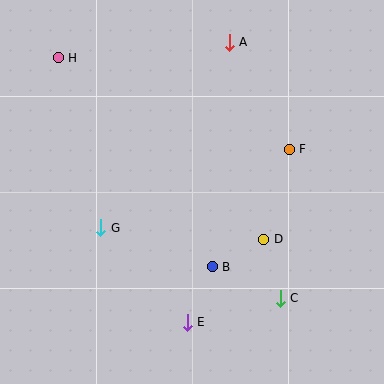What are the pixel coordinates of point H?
Point H is at (58, 58).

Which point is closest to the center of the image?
Point B at (212, 267) is closest to the center.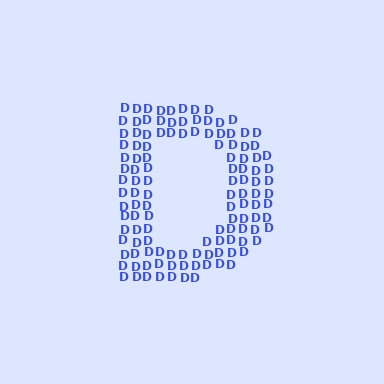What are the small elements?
The small elements are letter D's.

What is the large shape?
The large shape is the letter D.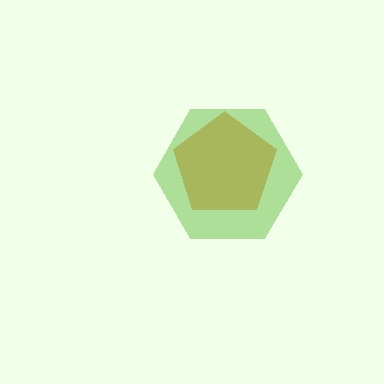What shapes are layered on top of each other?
The layered shapes are: an orange pentagon, a lime hexagon.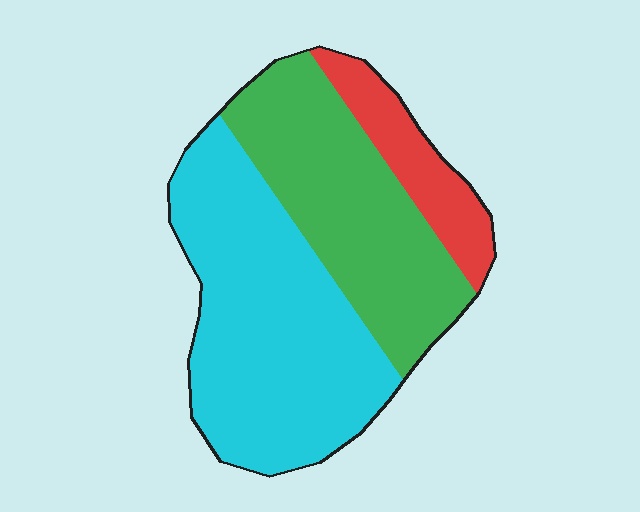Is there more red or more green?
Green.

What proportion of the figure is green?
Green takes up between a quarter and a half of the figure.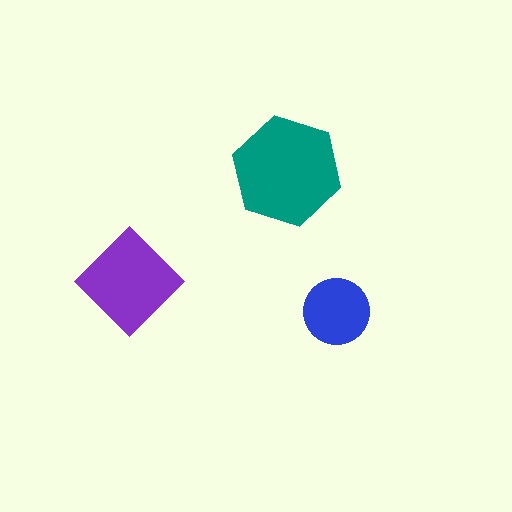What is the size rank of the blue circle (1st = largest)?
3rd.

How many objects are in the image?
There are 3 objects in the image.